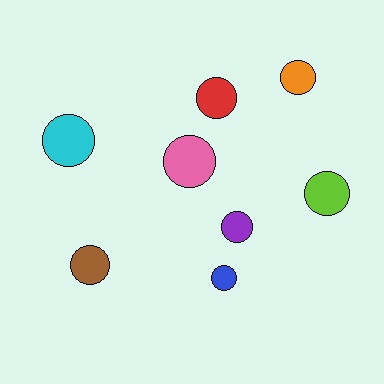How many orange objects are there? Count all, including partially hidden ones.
There is 1 orange object.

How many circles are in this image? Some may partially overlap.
There are 8 circles.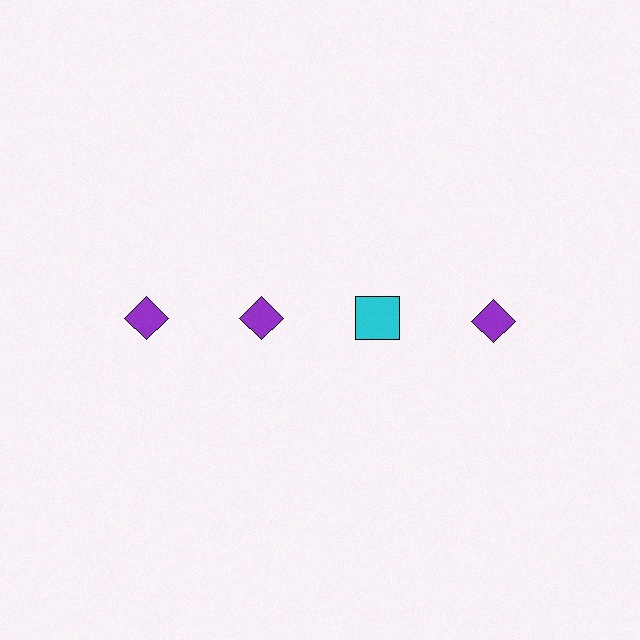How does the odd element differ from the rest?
It differs in both color (cyan instead of purple) and shape (square instead of diamond).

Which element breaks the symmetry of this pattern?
The cyan square in the top row, center column breaks the symmetry. All other shapes are purple diamonds.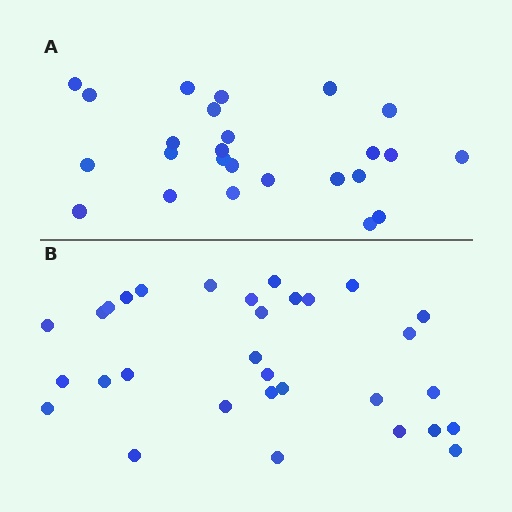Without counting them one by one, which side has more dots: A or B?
Region B (the bottom region) has more dots.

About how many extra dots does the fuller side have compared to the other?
Region B has about 6 more dots than region A.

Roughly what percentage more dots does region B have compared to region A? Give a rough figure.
About 25% more.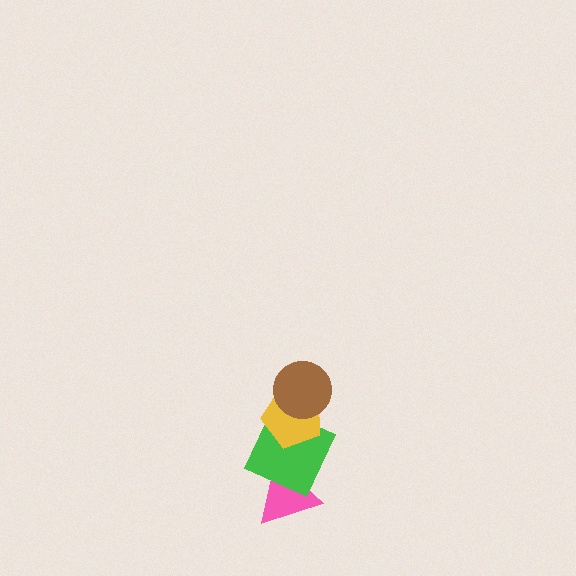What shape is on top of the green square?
The yellow pentagon is on top of the green square.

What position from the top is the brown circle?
The brown circle is 1st from the top.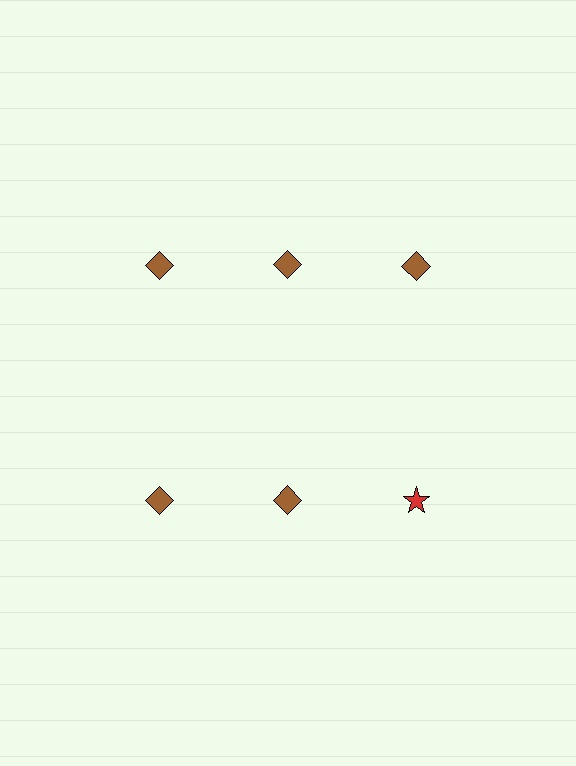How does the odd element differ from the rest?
It differs in both color (red instead of brown) and shape (star instead of diamond).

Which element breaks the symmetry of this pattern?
The red star in the second row, center column breaks the symmetry. All other shapes are brown diamonds.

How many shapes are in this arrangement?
There are 6 shapes arranged in a grid pattern.